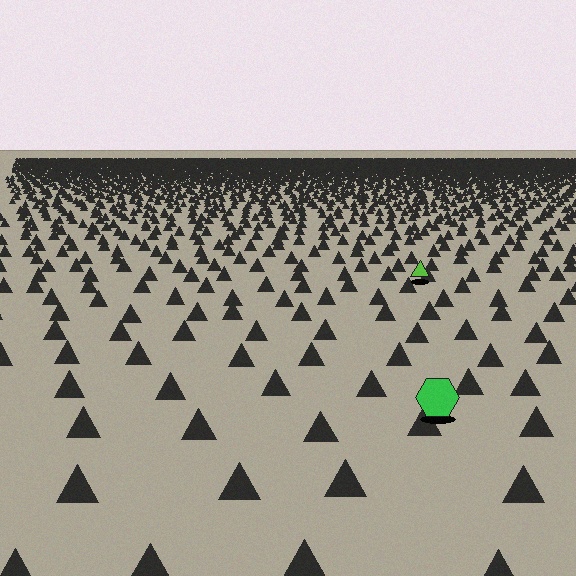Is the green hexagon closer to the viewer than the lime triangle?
Yes. The green hexagon is closer — you can tell from the texture gradient: the ground texture is coarser near it.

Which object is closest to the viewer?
The green hexagon is closest. The texture marks near it are larger and more spread out.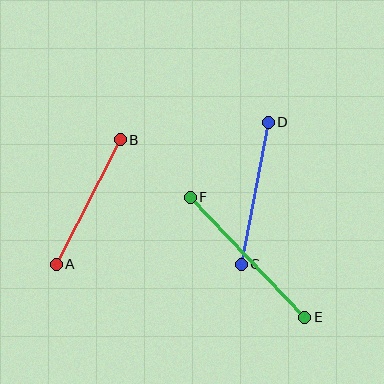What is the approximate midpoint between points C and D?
The midpoint is at approximately (255, 193) pixels.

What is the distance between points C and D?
The distance is approximately 145 pixels.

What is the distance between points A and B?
The distance is approximately 140 pixels.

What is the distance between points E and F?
The distance is approximately 166 pixels.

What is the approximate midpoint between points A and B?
The midpoint is at approximately (88, 202) pixels.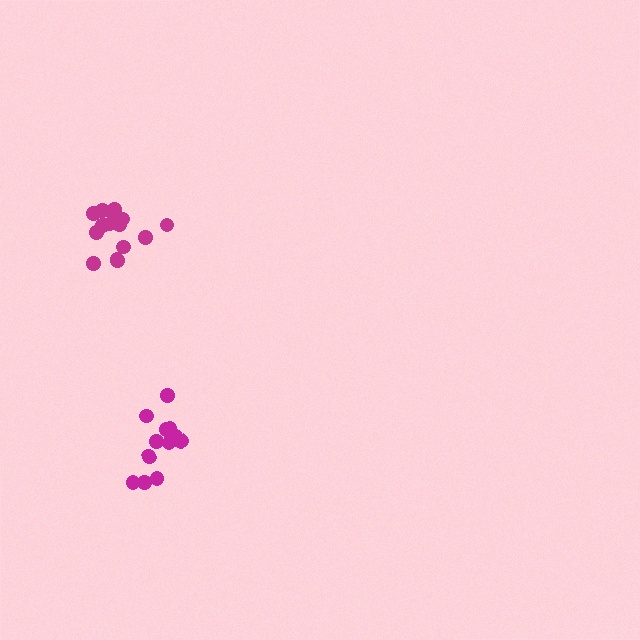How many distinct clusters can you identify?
There are 2 distinct clusters.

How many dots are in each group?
Group 1: 15 dots, Group 2: 14 dots (29 total).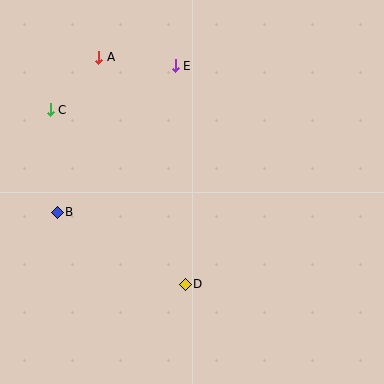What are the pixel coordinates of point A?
Point A is at (99, 57).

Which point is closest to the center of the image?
Point D at (185, 284) is closest to the center.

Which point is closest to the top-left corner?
Point A is closest to the top-left corner.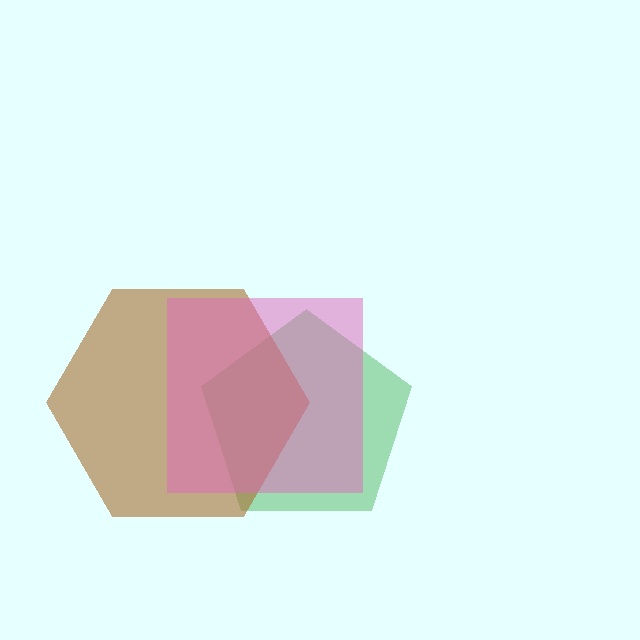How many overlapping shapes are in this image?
There are 3 overlapping shapes in the image.